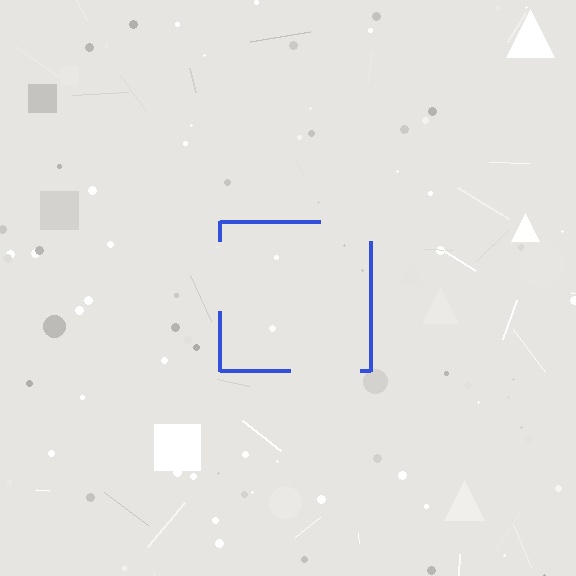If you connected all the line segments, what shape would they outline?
They would outline a square.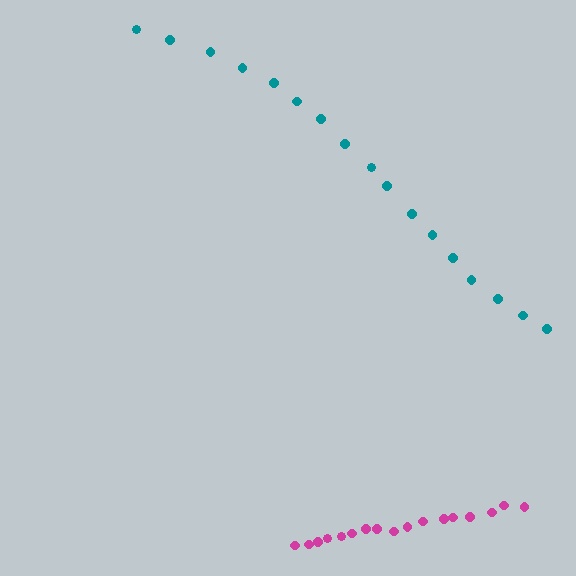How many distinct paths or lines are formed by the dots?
There are 2 distinct paths.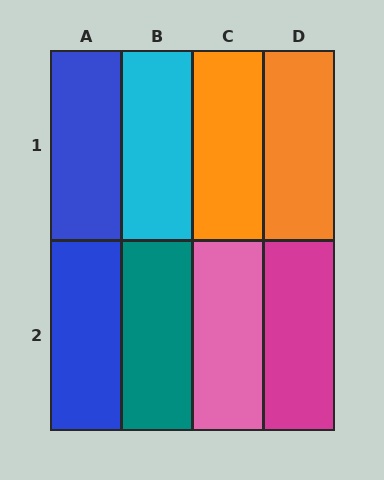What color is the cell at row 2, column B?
Teal.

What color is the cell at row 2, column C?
Pink.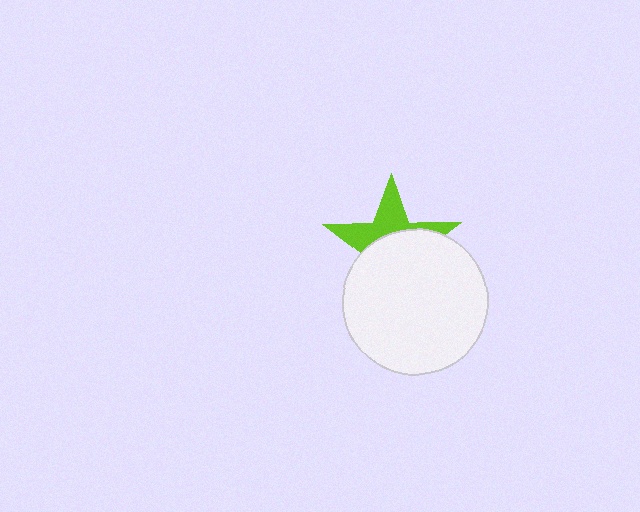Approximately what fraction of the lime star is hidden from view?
Roughly 59% of the lime star is hidden behind the white circle.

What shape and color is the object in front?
The object in front is a white circle.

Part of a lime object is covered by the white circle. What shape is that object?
It is a star.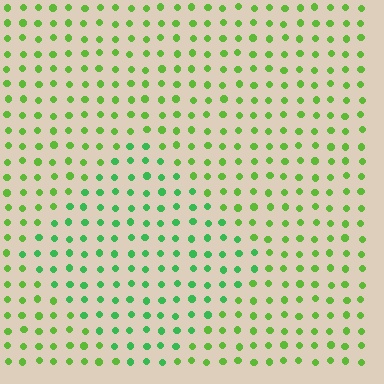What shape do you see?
I see a diamond.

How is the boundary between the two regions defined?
The boundary is defined purely by a slight shift in hue (about 30 degrees). Spacing, size, and orientation are identical on both sides.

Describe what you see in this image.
The image is filled with small lime elements in a uniform arrangement. A diamond-shaped region is visible where the elements are tinted to a slightly different hue, forming a subtle color boundary.